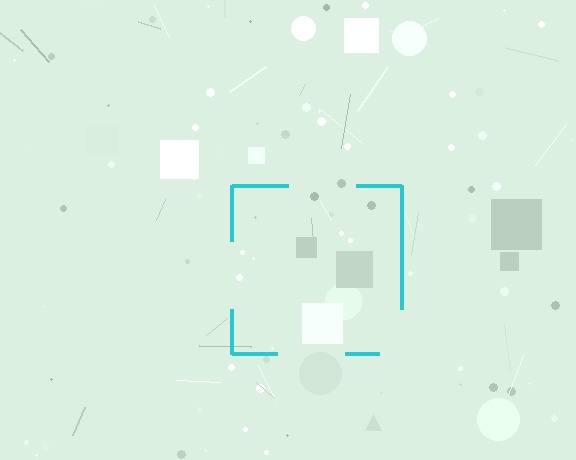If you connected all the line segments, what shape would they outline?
They would outline a square.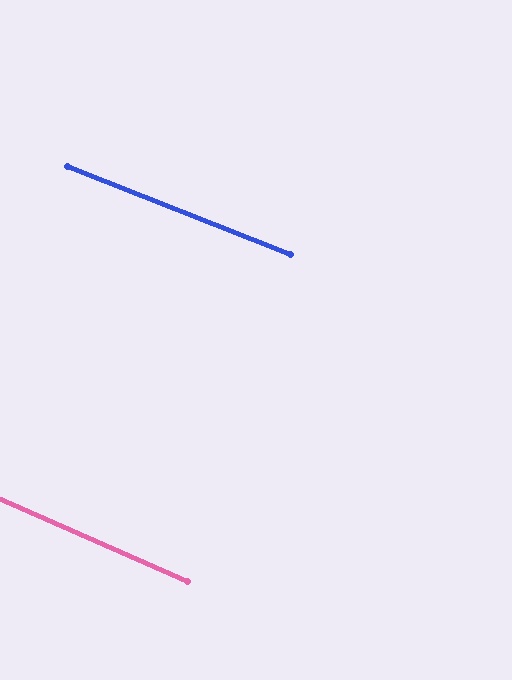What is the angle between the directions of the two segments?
Approximately 2 degrees.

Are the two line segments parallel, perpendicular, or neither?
Parallel — their directions differ by only 1.9°.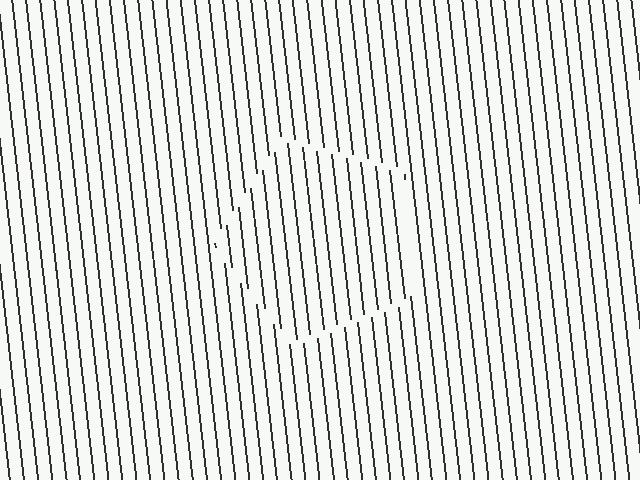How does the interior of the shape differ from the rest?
The interior of the shape contains the same grating, shifted by half a period — the contour is defined by the phase discontinuity where line-ends from the inner and outer gratings abut.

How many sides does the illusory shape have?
5 sides — the line-ends trace a pentagon.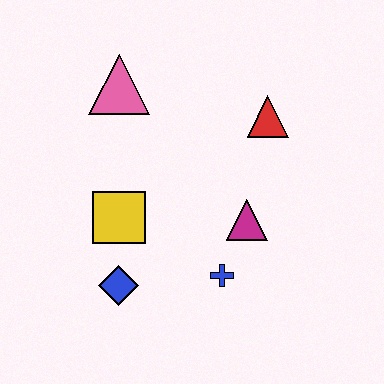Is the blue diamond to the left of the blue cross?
Yes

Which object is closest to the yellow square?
The blue diamond is closest to the yellow square.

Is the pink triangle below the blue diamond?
No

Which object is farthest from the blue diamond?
The red triangle is farthest from the blue diamond.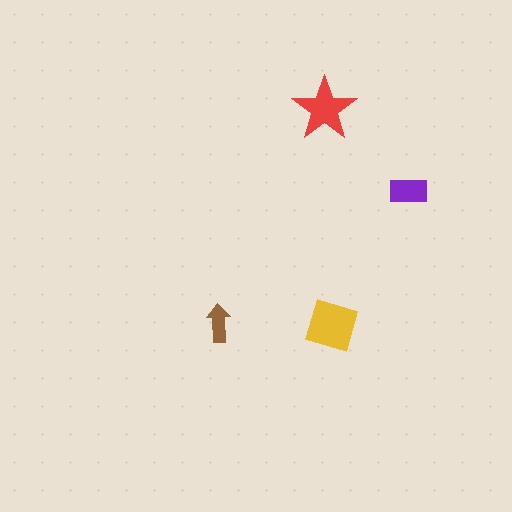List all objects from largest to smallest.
The yellow diamond, the red star, the purple rectangle, the brown arrow.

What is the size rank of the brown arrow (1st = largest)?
4th.